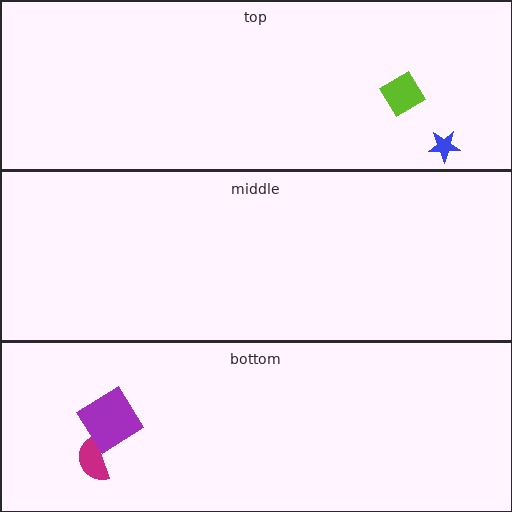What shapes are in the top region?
The blue star, the lime diamond.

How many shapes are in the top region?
2.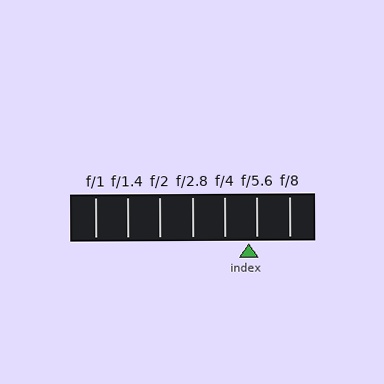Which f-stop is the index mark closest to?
The index mark is closest to f/5.6.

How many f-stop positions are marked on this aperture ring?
There are 7 f-stop positions marked.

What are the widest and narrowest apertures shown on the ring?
The widest aperture shown is f/1 and the narrowest is f/8.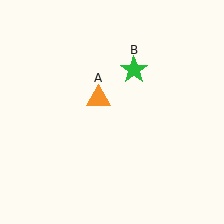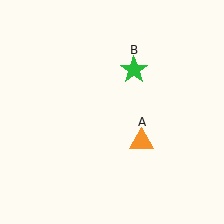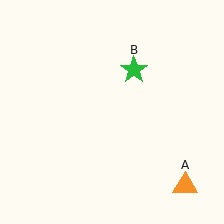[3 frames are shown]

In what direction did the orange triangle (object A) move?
The orange triangle (object A) moved down and to the right.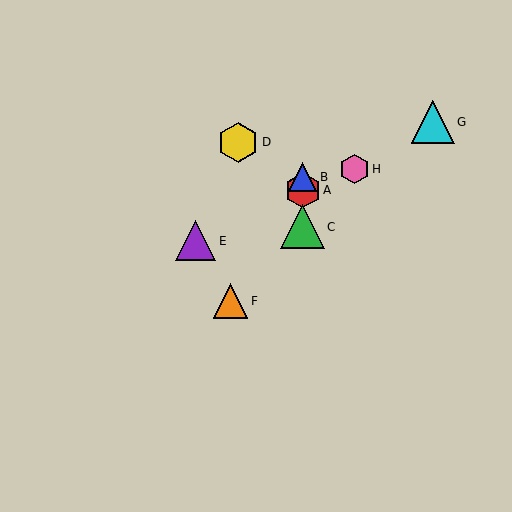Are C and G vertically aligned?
No, C is at x≈303 and G is at x≈433.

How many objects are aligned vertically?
3 objects (A, B, C) are aligned vertically.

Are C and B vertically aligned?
Yes, both are at x≈303.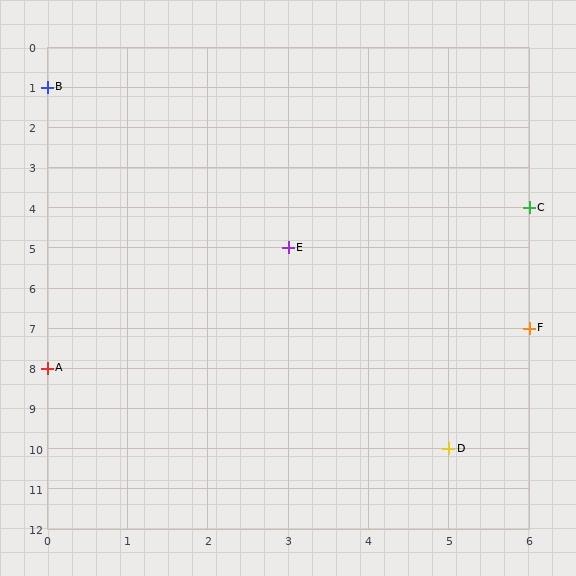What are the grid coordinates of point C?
Point C is at grid coordinates (6, 4).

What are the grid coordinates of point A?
Point A is at grid coordinates (0, 8).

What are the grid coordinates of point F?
Point F is at grid coordinates (6, 7).